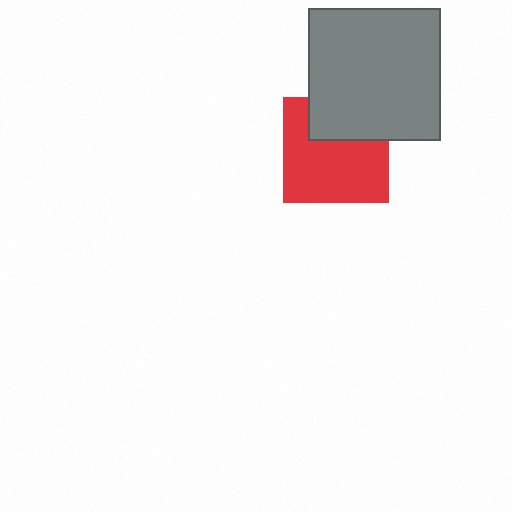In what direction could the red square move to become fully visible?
The red square could move down. That would shift it out from behind the gray square entirely.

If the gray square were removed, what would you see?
You would see the complete red square.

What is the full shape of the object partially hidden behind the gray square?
The partially hidden object is a red square.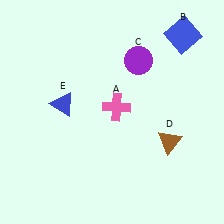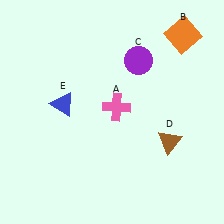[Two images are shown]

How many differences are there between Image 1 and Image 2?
There is 1 difference between the two images.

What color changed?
The square (B) changed from blue in Image 1 to orange in Image 2.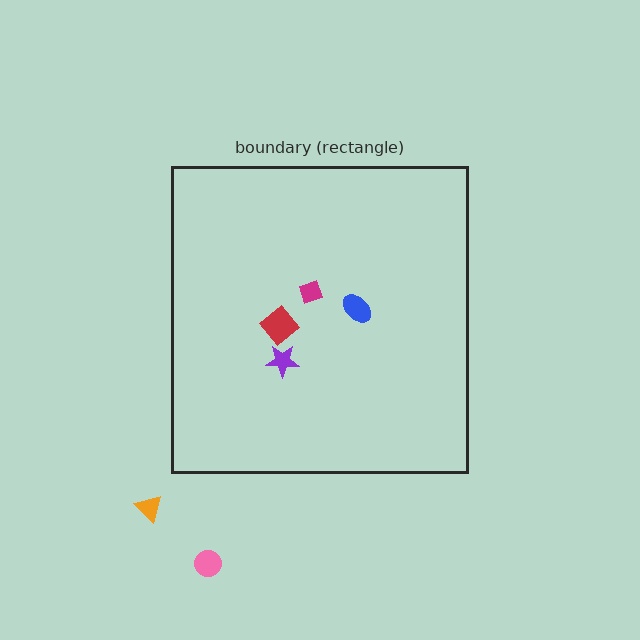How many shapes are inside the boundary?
4 inside, 2 outside.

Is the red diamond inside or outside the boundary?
Inside.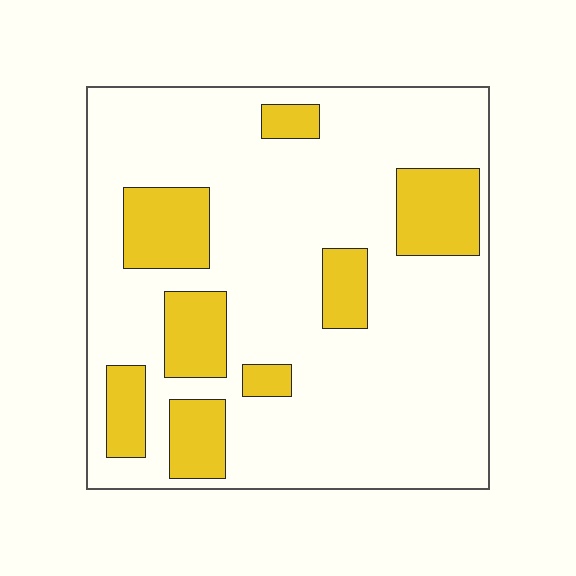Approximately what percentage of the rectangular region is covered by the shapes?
Approximately 20%.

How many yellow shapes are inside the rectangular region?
8.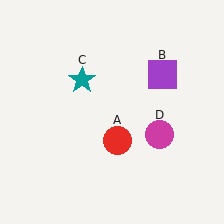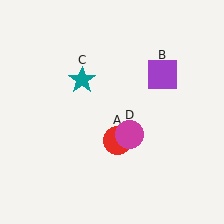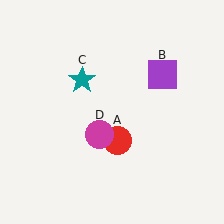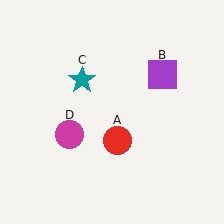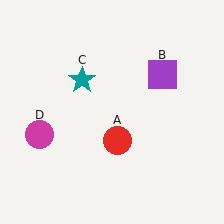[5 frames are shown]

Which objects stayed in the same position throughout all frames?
Red circle (object A) and purple square (object B) and teal star (object C) remained stationary.